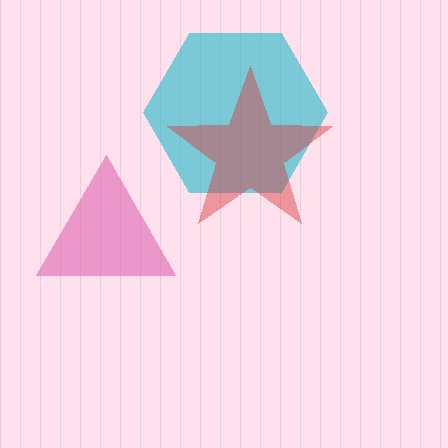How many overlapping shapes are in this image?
There are 3 overlapping shapes in the image.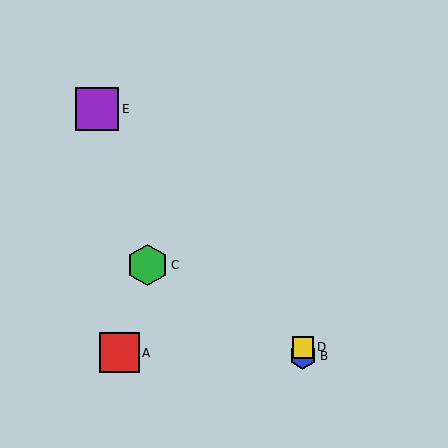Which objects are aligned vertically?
Objects B, D are aligned vertically.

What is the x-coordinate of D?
Object D is at x≈303.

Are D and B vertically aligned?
Yes, both are at x≈303.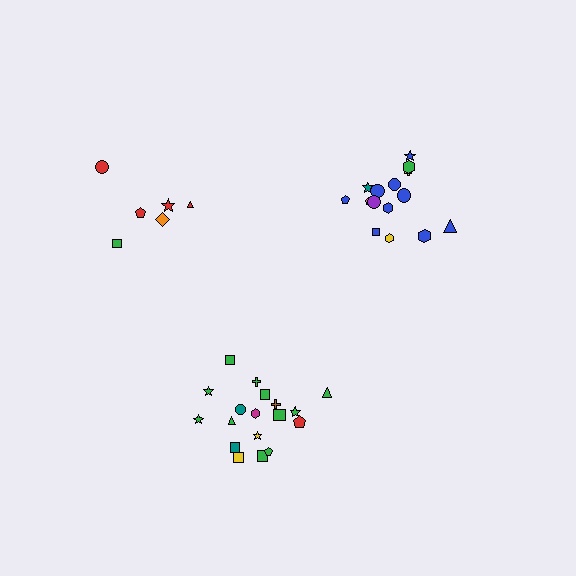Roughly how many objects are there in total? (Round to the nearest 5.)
Roughly 40 objects in total.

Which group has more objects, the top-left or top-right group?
The top-right group.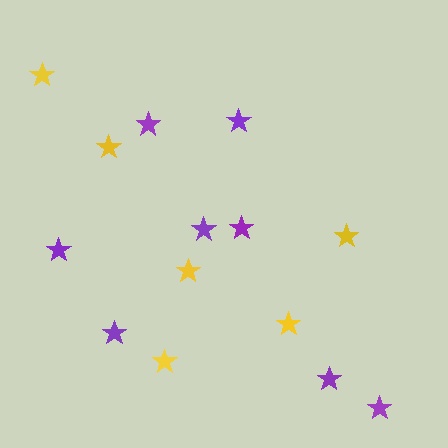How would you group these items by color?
There are 2 groups: one group of yellow stars (6) and one group of purple stars (8).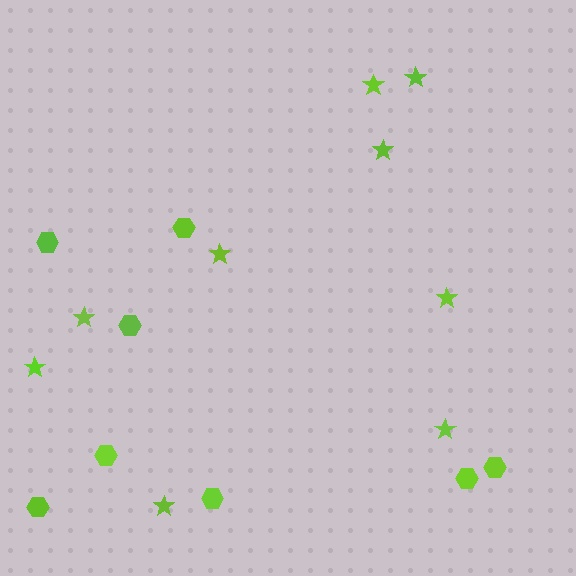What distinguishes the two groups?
There are 2 groups: one group of hexagons (8) and one group of stars (9).